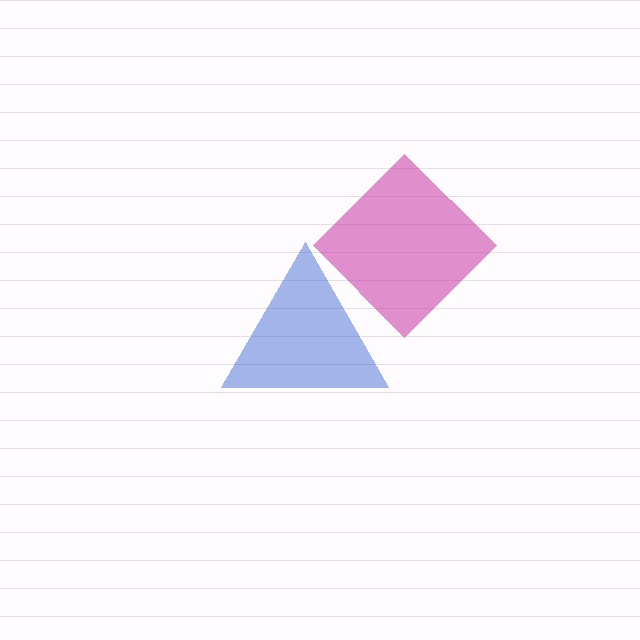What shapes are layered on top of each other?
The layered shapes are: a blue triangle, a magenta diamond.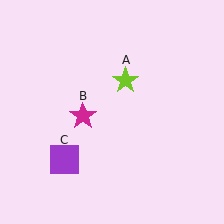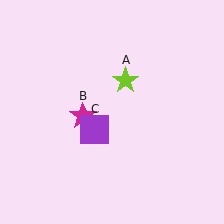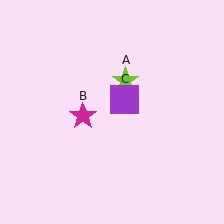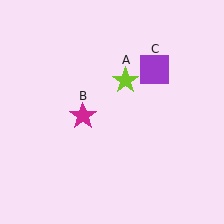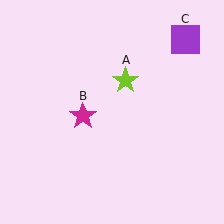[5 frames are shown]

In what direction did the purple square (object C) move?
The purple square (object C) moved up and to the right.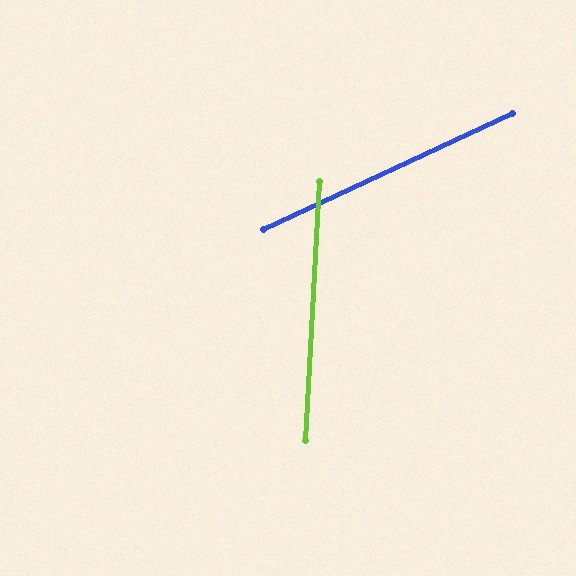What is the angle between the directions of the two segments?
Approximately 62 degrees.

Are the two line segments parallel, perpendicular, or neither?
Neither parallel nor perpendicular — they differ by about 62°.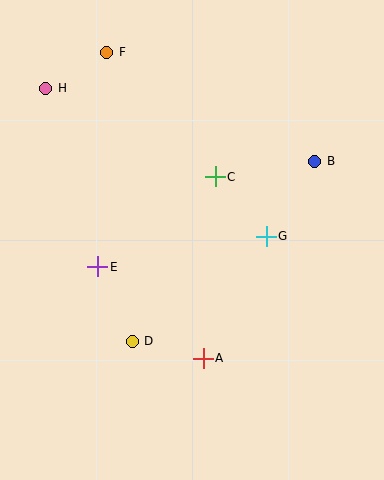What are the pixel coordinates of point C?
Point C is at (215, 177).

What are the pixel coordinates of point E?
Point E is at (98, 267).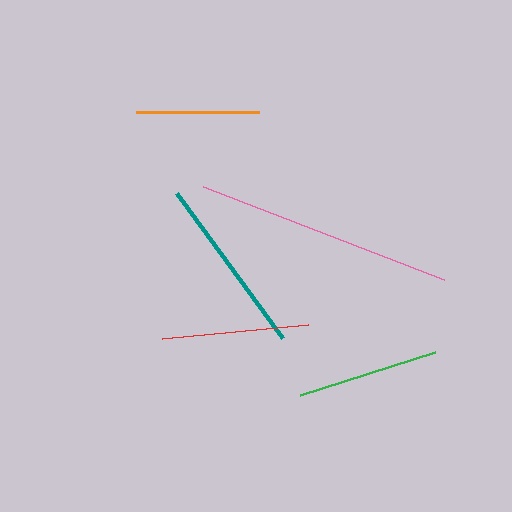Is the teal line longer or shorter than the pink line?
The pink line is longer than the teal line.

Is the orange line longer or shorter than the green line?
The green line is longer than the orange line.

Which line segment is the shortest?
The orange line is the shortest at approximately 122 pixels.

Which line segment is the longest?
The pink line is the longest at approximately 259 pixels.